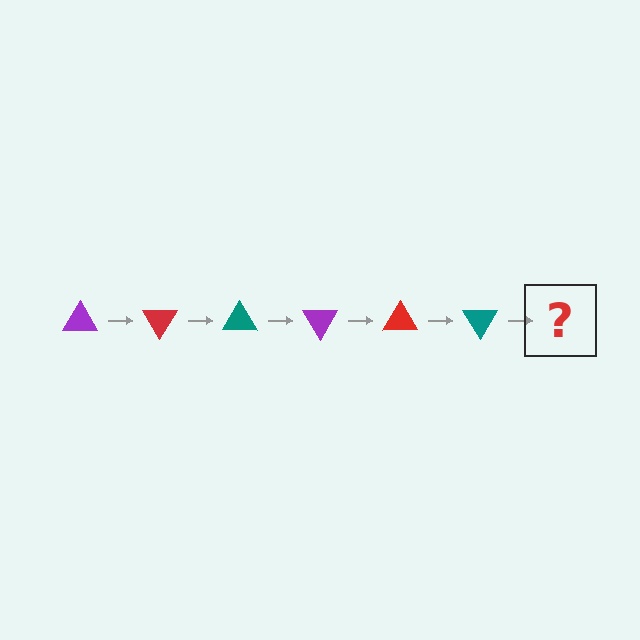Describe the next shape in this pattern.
It should be a purple triangle, rotated 360 degrees from the start.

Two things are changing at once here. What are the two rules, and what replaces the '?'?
The two rules are that it rotates 60 degrees each step and the color cycles through purple, red, and teal. The '?' should be a purple triangle, rotated 360 degrees from the start.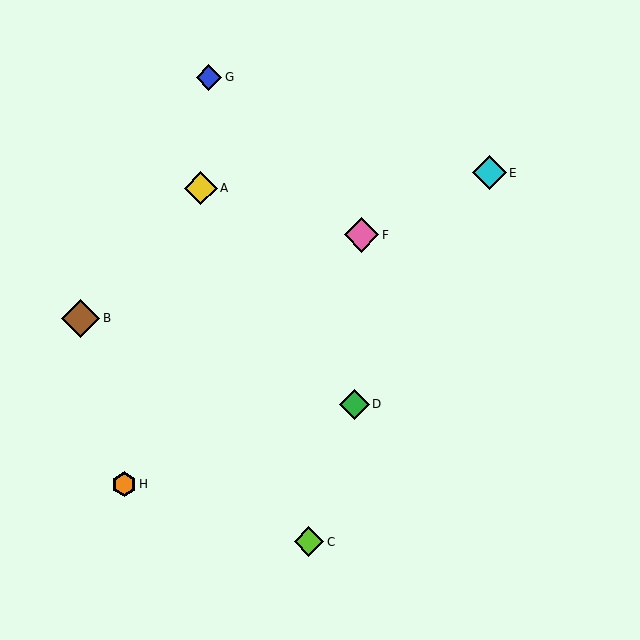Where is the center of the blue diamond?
The center of the blue diamond is at (209, 77).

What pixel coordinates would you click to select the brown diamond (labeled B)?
Click at (81, 318) to select the brown diamond B.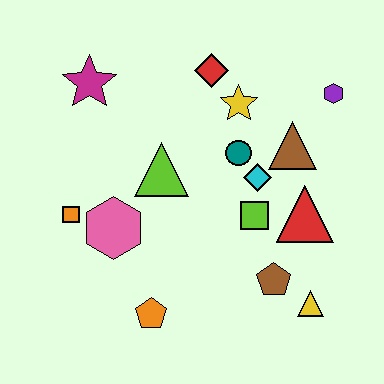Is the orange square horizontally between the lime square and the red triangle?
No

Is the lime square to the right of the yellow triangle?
No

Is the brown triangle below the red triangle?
No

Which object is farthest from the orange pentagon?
The purple hexagon is farthest from the orange pentagon.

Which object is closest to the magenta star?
The lime triangle is closest to the magenta star.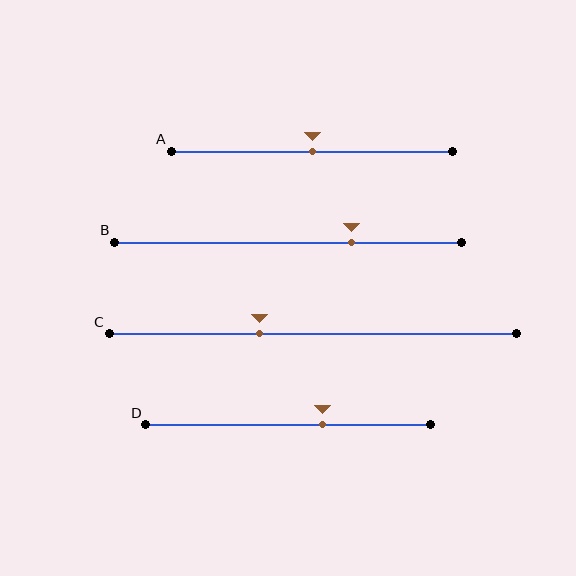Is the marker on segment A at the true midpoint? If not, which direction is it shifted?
Yes, the marker on segment A is at the true midpoint.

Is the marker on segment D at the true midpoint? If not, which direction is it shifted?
No, the marker on segment D is shifted to the right by about 12% of the segment length.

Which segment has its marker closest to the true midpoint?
Segment A has its marker closest to the true midpoint.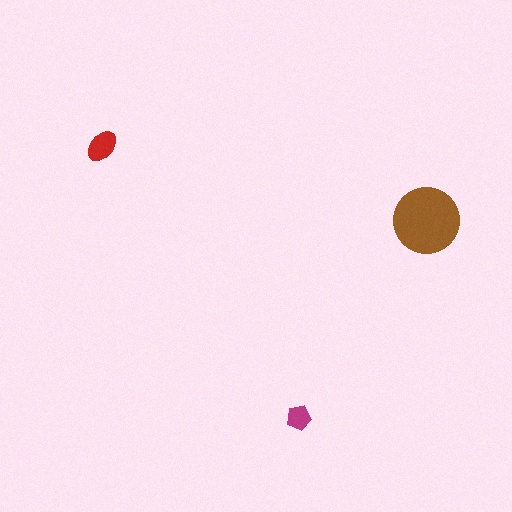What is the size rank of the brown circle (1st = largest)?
1st.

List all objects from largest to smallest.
The brown circle, the red ellipse, the magenta pentagon.